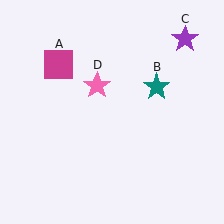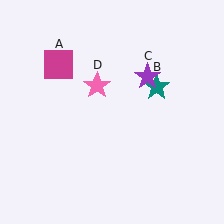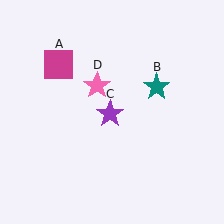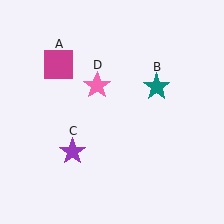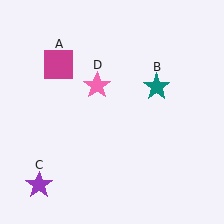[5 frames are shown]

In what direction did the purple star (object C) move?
The purple star (object C) moved down and to the left.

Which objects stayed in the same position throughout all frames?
Magenta square (object A) and teal star (object B) and pink star (object D) remained stationary.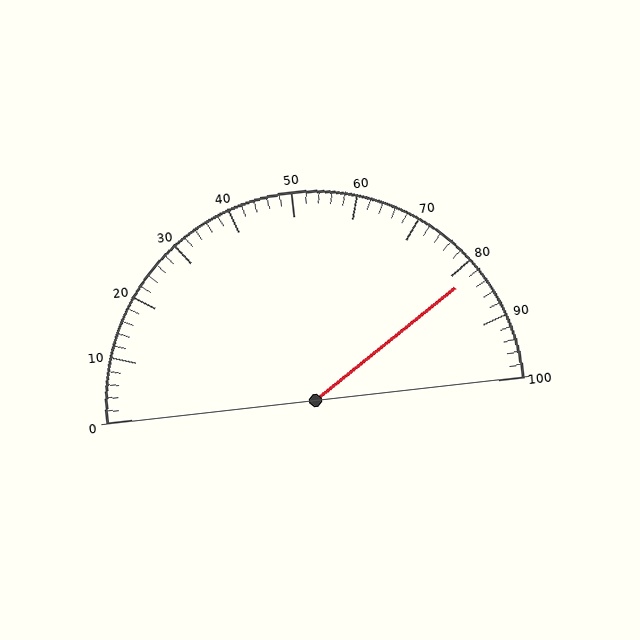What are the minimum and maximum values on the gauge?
The gauge ranges from 0 to 100.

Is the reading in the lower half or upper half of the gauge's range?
The reading is in the upper half of the range (0 to 100).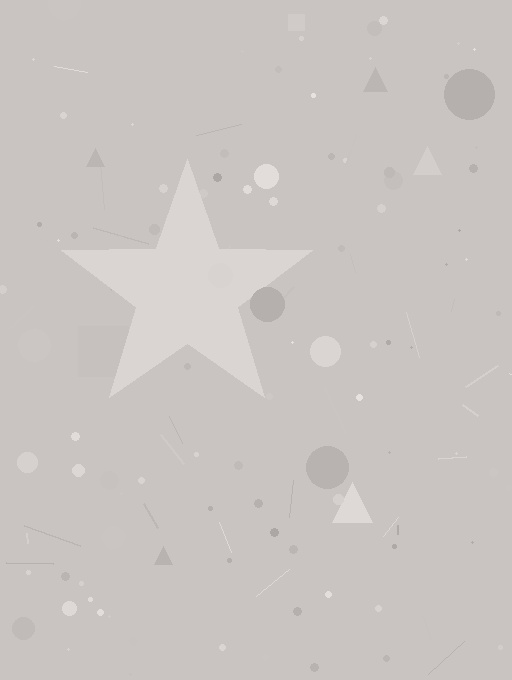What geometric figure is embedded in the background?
A star is embedded in the background.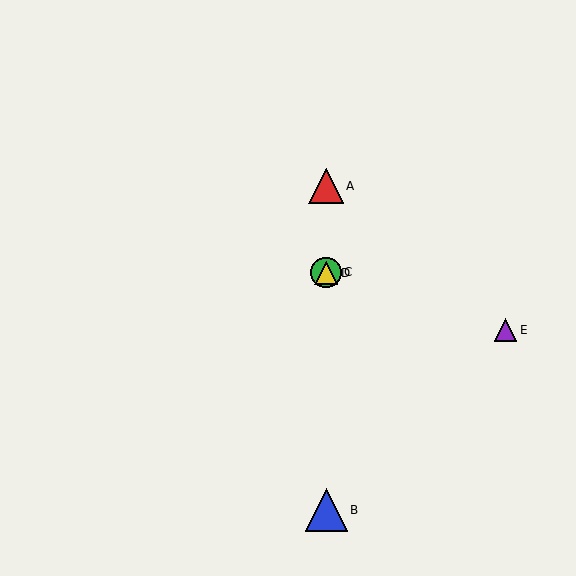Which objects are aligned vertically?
Objects A, B, C, D are aligned vertically.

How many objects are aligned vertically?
4 objects (A, B, C, D) are aligned vertically.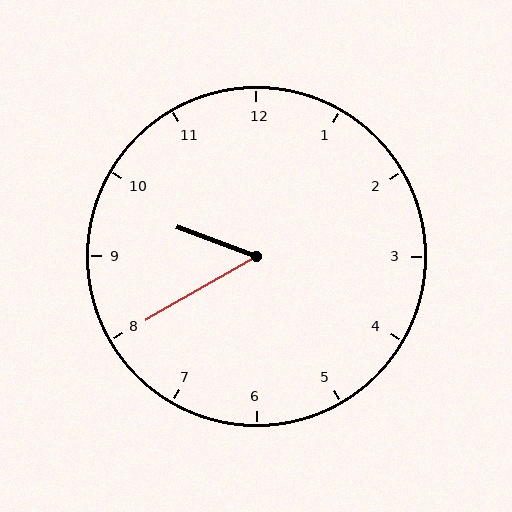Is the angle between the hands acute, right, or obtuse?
It is acute.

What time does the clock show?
9:40.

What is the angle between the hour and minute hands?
Approximately 50 degrees.